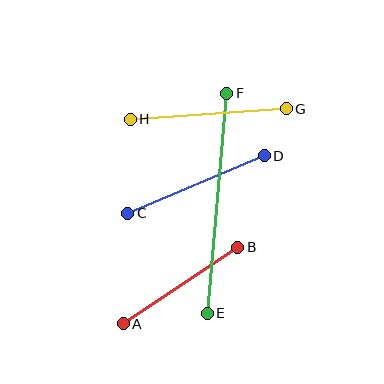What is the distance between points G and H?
The distance is approximately 157 pixels.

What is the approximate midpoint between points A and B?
The midpoint is at approximately (180, 285) pixels.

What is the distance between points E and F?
The distance is approximately 221 pixels.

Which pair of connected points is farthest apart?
Points E and F are farthest apart.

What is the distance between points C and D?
The distance is approximately 148 pixels.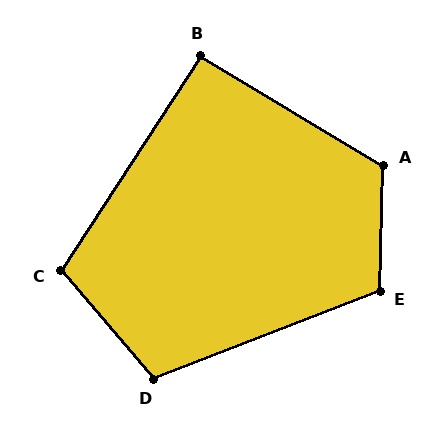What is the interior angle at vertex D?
Approximately 110 degrees (obtuse).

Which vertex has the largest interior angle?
A, at approximately 119 degrees.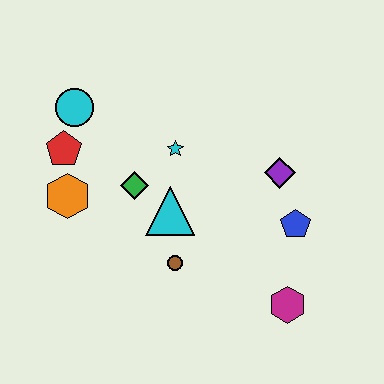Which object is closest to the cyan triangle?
The green diamond is closest to the cyan triangle.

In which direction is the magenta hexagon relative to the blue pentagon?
The magenta hexagon is below the blue pentagon.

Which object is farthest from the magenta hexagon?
The cyan circle is farthest from the magenta hexagon.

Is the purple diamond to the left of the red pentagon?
No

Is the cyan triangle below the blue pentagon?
No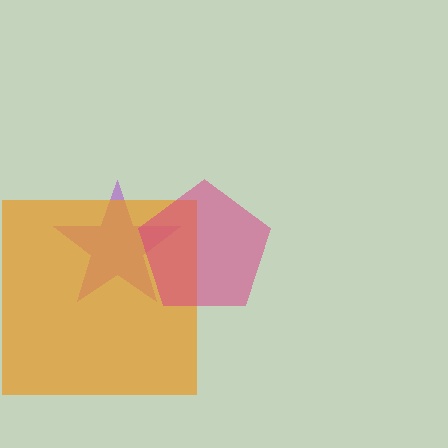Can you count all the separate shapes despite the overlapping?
Yes, there are 3 separate shapes.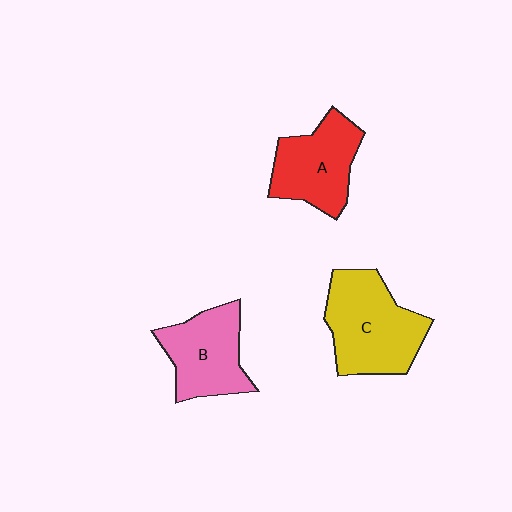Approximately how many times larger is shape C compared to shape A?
Approximately 1.3 times.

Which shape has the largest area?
Shape C (yellow).